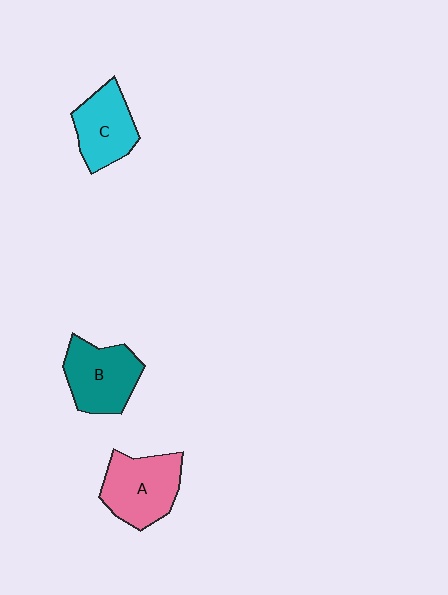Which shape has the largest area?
Shape A (pink).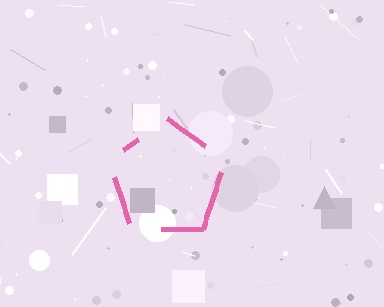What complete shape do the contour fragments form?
The contour fragments form a pentagon.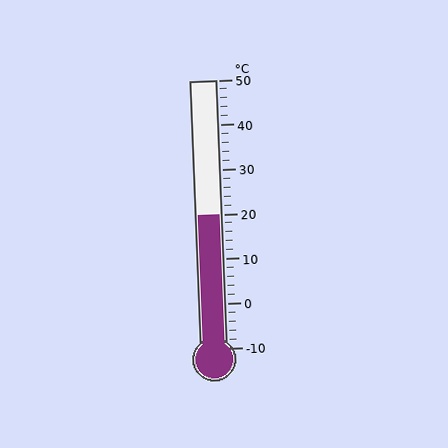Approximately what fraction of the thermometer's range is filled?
The thermometer is filled to approximately 50% of its range.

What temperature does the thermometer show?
The thermometer shows approximately 20°C.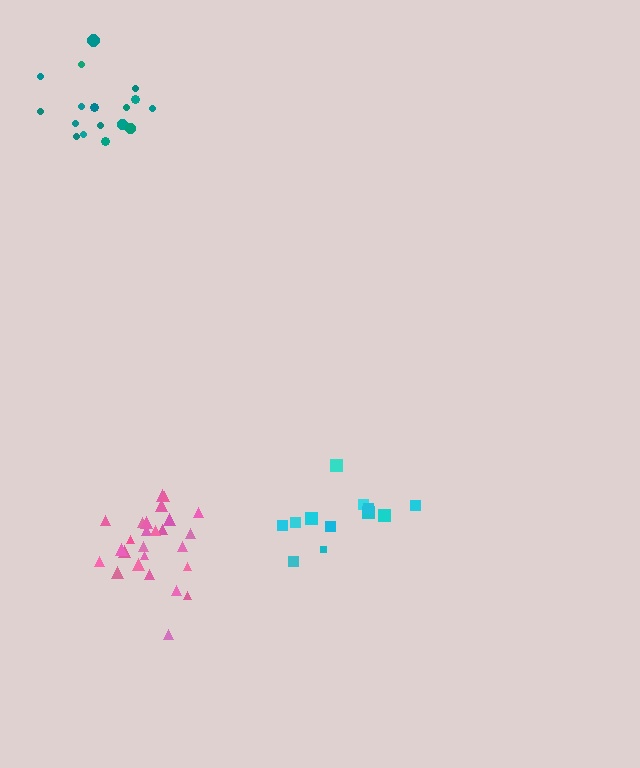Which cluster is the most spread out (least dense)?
Teal.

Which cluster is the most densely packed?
Pink.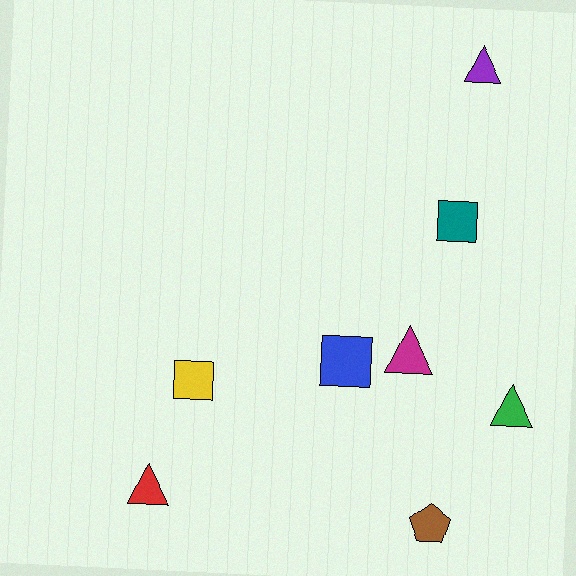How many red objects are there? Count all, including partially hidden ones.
There is 1 red object.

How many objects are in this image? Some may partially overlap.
There are 8 objects.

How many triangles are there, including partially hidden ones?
There are 4 triangles.